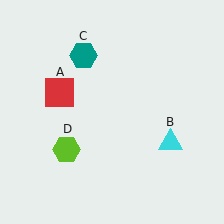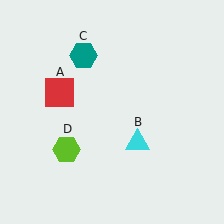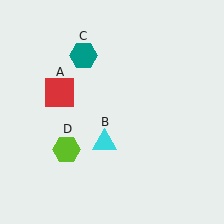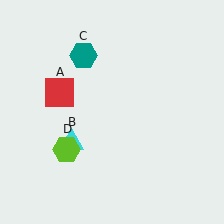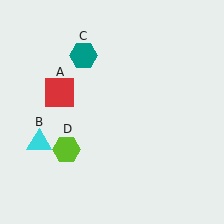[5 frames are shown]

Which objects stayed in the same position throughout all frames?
Red square (object A) and teal hexagon (object C) and lime hexagon (object D) remained stationary.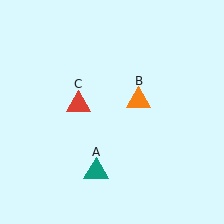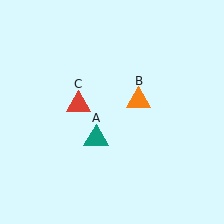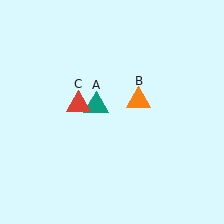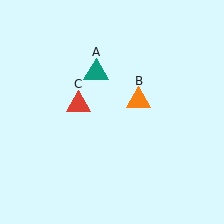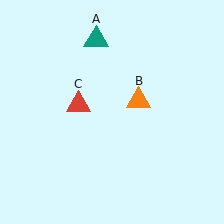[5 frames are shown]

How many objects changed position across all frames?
1 object changed position: teal triangle (object A).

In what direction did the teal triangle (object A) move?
The teal triangle (object A) moved up.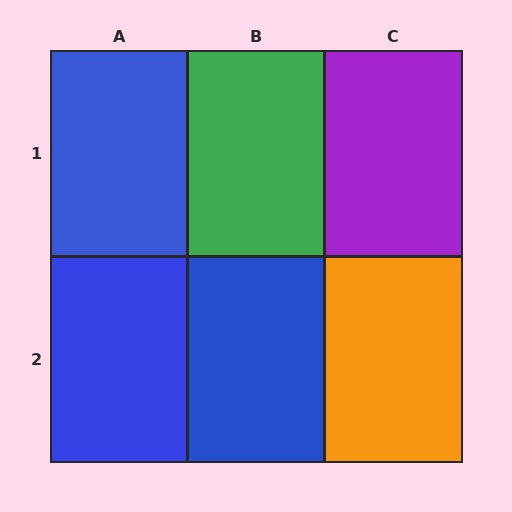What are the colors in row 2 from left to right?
Blue, blue, orange.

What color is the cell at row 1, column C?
Purple.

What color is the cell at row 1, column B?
Green.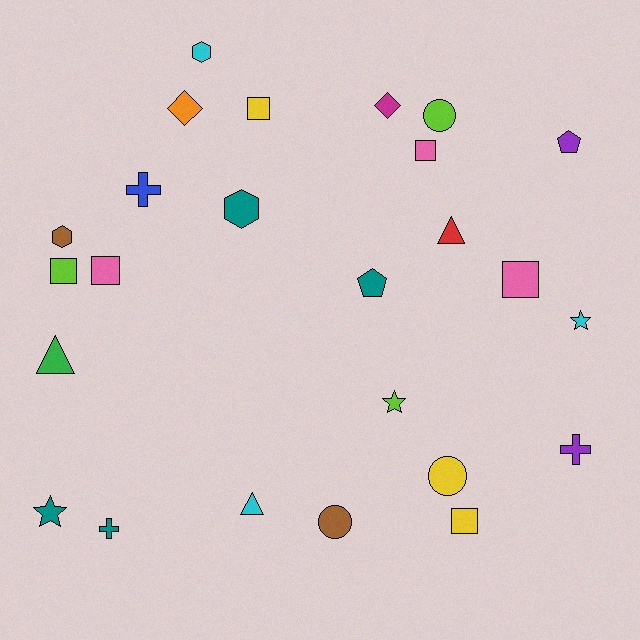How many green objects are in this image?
There is 1 green object.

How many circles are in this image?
There are 3 circles.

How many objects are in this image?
There are 25 objects.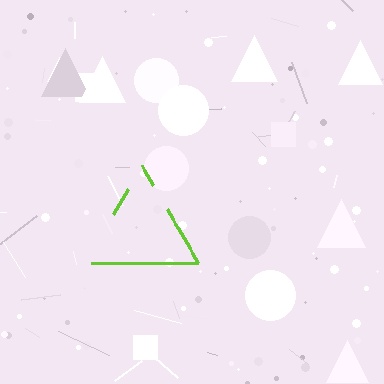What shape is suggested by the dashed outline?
The dashed outline suggests a triangle.